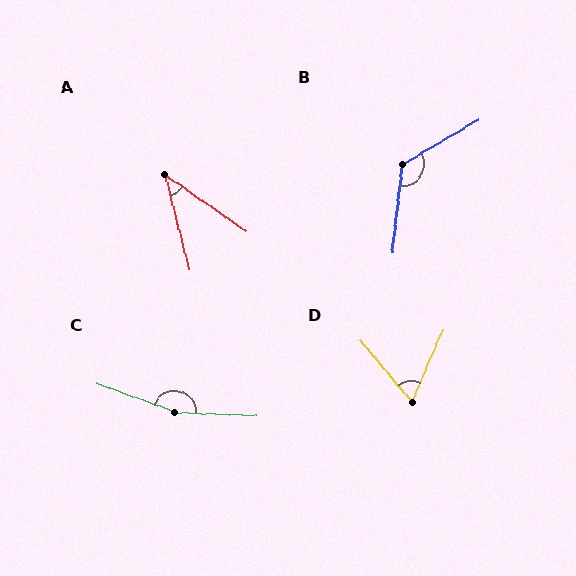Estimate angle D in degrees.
Approximately 63 degrees.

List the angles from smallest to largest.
A (41°), D (63°), B (126°), C (162°).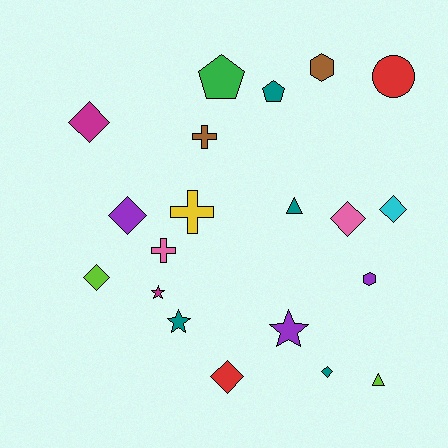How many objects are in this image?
There are 20 objects.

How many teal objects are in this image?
There are 4 teal objects.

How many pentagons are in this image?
There are 2 pentagons.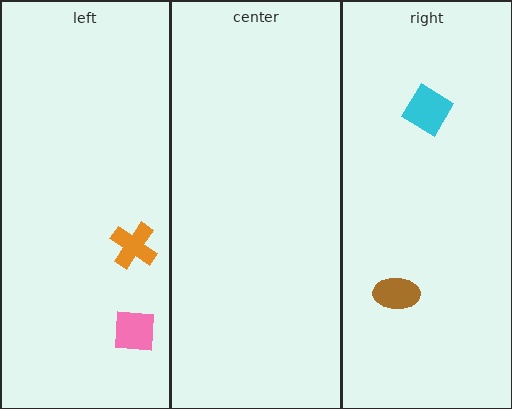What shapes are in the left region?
The orange cross, the pink square.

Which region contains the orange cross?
The left region.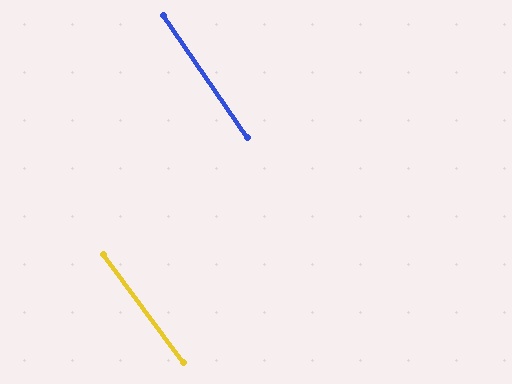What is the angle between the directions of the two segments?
Approximately 2 degrees.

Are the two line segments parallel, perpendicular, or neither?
Parallel — their directions differ by only 1.8°.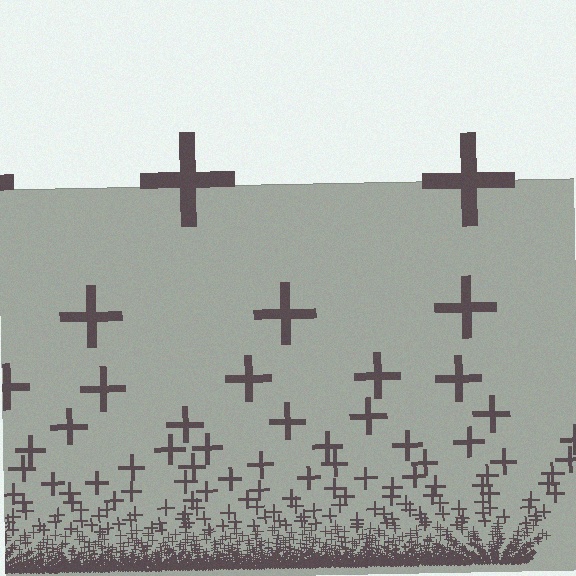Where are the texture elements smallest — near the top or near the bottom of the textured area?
Near the bottom.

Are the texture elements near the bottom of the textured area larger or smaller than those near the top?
Smaller. The gradient is inverted — elements near the bottom are smaller and denser.